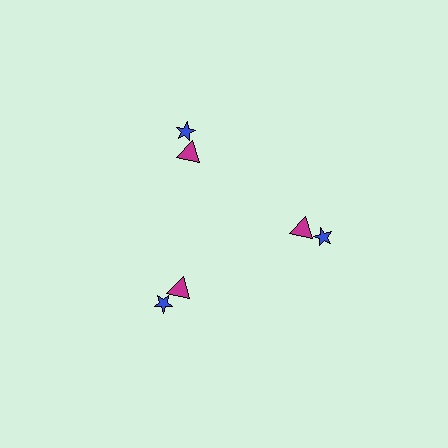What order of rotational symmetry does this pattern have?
This pattern has 3-fold rotational symmetry.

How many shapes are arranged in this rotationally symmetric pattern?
There are 6 shapes, arranged in 3 groups of 2.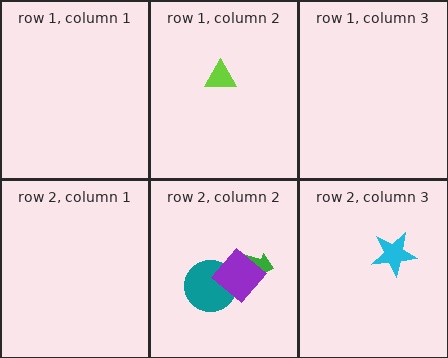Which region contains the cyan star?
The row 2, column 3 region.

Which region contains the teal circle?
The row 2, column 2 region.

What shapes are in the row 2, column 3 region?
The cyan star.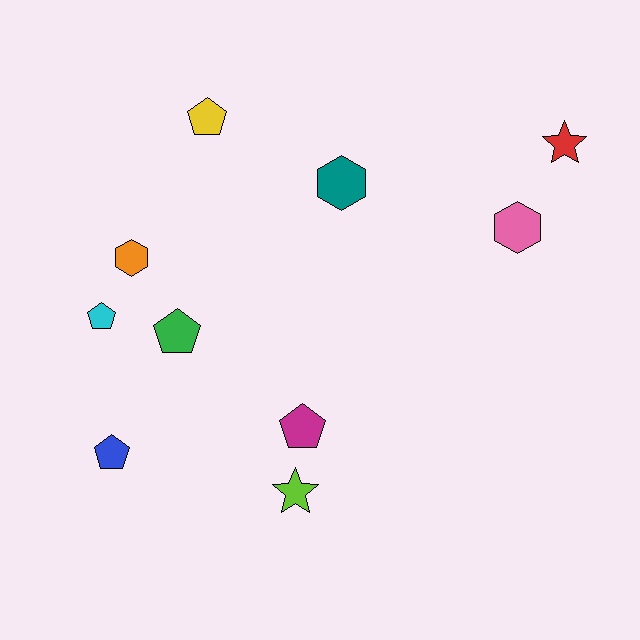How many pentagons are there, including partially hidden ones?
There are 5 pentagons.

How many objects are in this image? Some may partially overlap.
There are 10 objects.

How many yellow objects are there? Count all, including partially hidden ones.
There is 1 yellow object.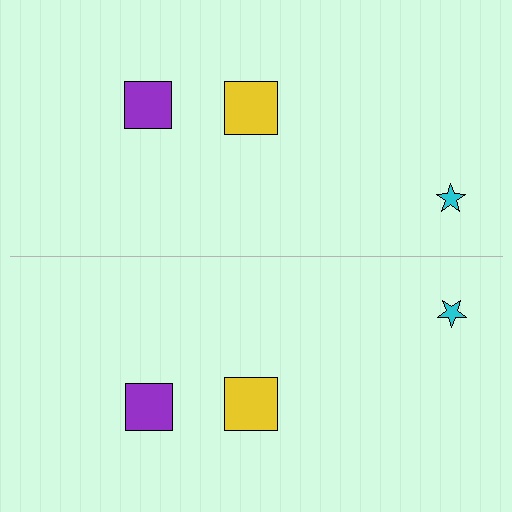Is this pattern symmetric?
Yes, this pattern has bilateral (reflection) symmetry.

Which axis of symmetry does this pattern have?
The pattern has a horizontal axis of symmetry running through the center of the image.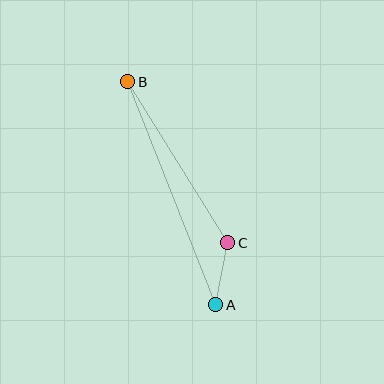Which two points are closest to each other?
Points A and C are closest to each other.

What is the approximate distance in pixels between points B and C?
The distance between B and C is approximately 189 pixels.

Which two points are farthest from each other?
Points A and B are farthest from each other.